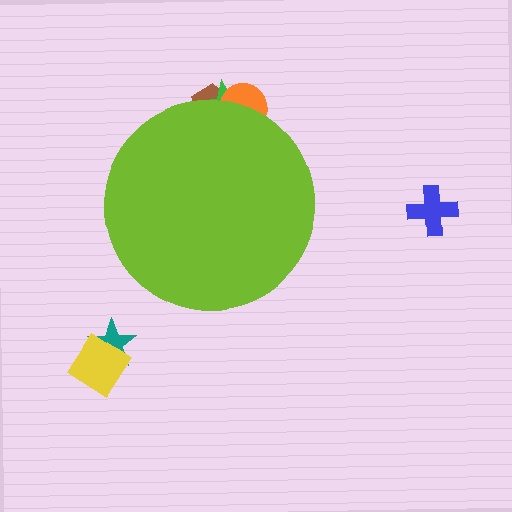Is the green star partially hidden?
Yes, the green star is partially hidden behind the lime circle.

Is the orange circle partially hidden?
Yes, the orange circle is partially hidden behind the lime circle.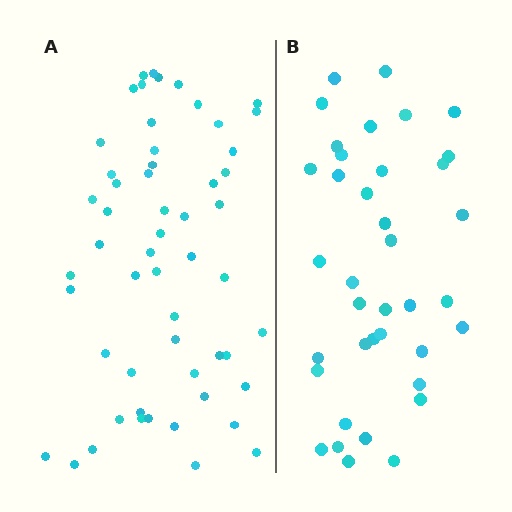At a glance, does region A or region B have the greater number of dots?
Region A (the left region) has more dots.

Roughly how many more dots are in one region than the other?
Region A has approximately 15 more dots than region B.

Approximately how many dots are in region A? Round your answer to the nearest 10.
About 60 dots. (The exact count is 55, which rounds to 60.)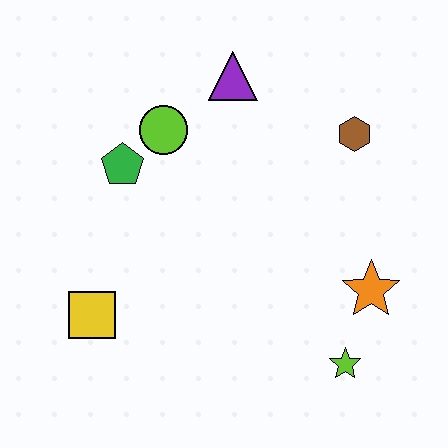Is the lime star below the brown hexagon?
Yes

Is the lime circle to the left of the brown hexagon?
Yes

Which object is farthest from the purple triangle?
The lime star is farthest from the purple triangle.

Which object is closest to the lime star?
The orange star is closest to the lime star.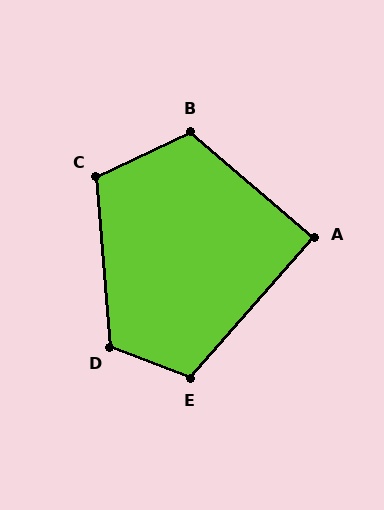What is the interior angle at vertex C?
Approximately 111 degrees (obtuse).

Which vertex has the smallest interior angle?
A, at approximately 89 degrees.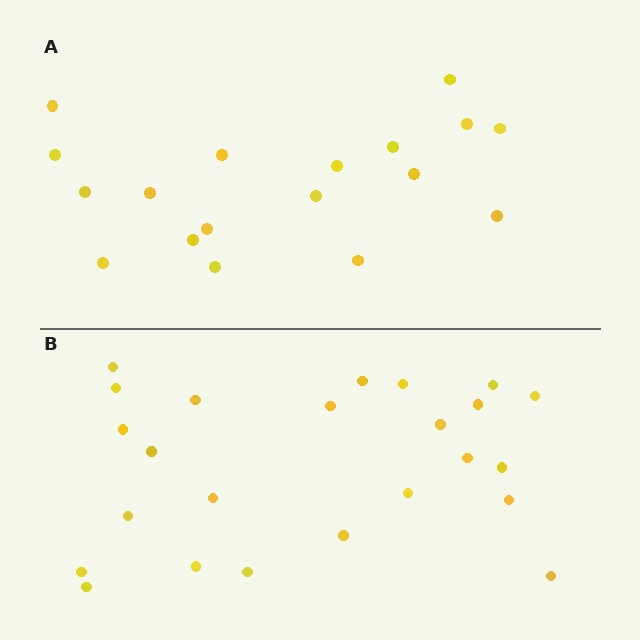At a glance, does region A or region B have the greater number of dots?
Region B (the bottom region) has more dots.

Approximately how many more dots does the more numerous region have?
Region B has about 6 more dots than region A.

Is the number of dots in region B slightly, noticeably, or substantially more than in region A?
Region B has noticeably more, but not dramatically so. The ratio is roughly 1.3 to 1.